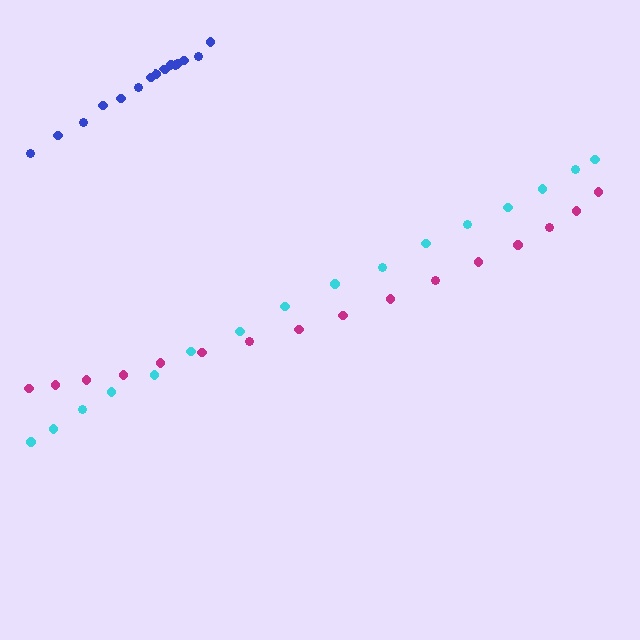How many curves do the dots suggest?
There are 3 distinct paths.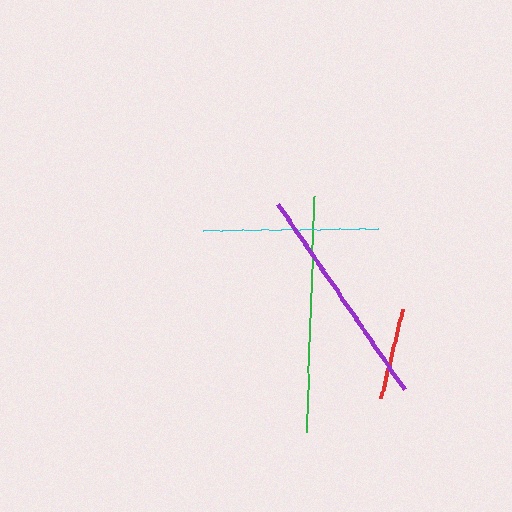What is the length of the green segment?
The green segment is approximately 235 pixels long.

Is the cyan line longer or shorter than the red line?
The cyan line is longer than the red line.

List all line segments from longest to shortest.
From longest to shortest: green, purple, cyan, red.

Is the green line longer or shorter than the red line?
The green line is longer than the red line.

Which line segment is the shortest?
The red line is the shortest at approximately 92 pixels.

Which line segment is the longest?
The green line is the longest at approximately 235 pixels.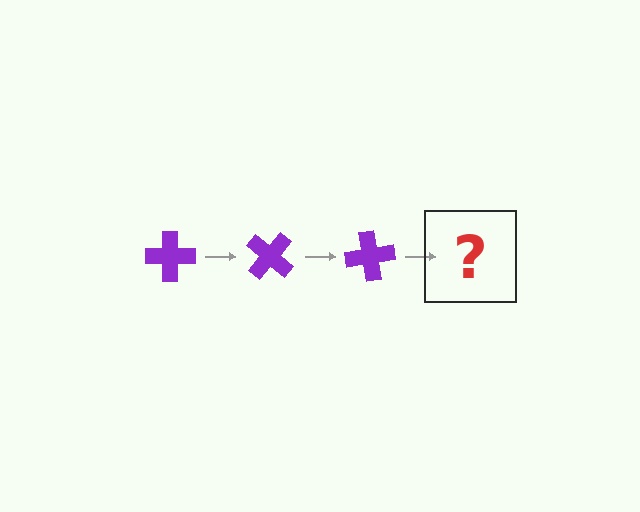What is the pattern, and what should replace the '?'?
The pattern is that the cross rotates 40 degrees each step. The '?' should be a purple cross rotated 120 degrees.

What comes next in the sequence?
The next element should be a purple cross rotated 120 degrees.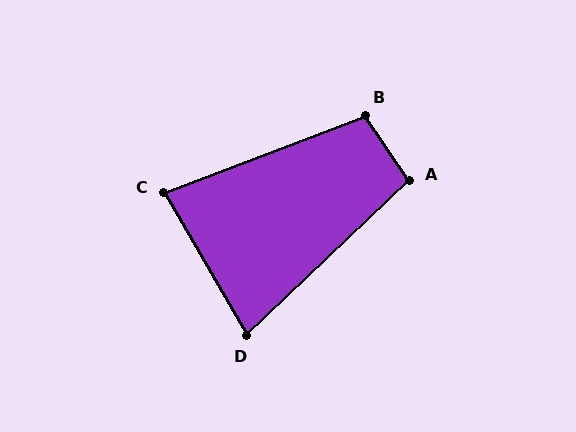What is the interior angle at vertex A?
Approximately 99 degrees (obtuse).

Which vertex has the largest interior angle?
B, at approximately 104 degrees.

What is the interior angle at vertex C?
Approximately 81 degrees (acute).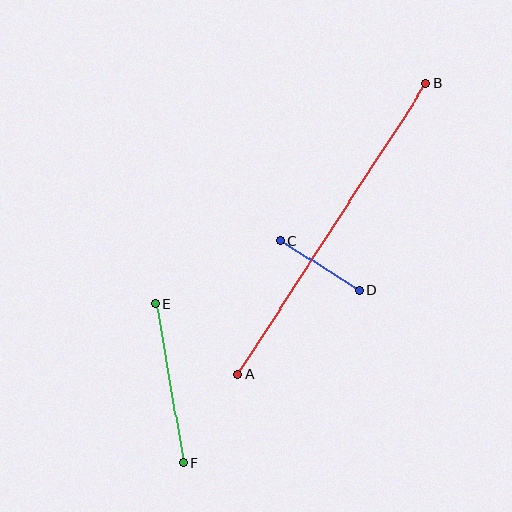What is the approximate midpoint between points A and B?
The midpoint is at approximately (332, 229) pixels.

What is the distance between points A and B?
The distance is approximately 347 pixels.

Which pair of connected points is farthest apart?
Points A and B are farthest apart.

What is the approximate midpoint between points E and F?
The midpoint is at approximately (169, 383) pixels.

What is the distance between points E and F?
The distance is approximately 161 pixels.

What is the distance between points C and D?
The distance is approximately 94 pixels.